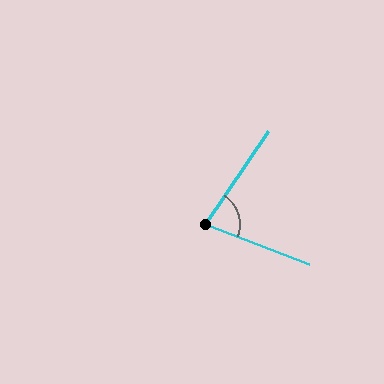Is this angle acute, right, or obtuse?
It is acute.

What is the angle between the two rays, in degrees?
Approximately 77 degrees.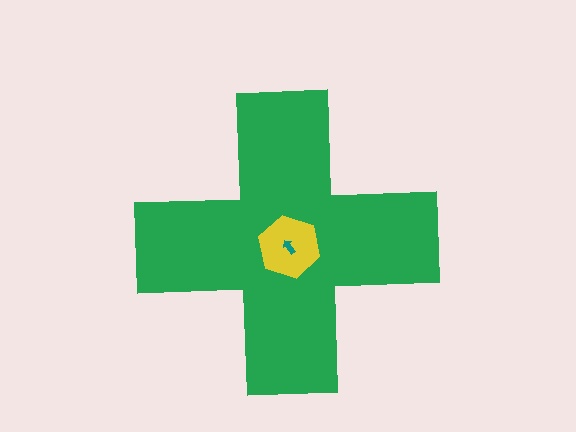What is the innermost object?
The teal arrow.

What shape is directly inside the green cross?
The yellow hexagon.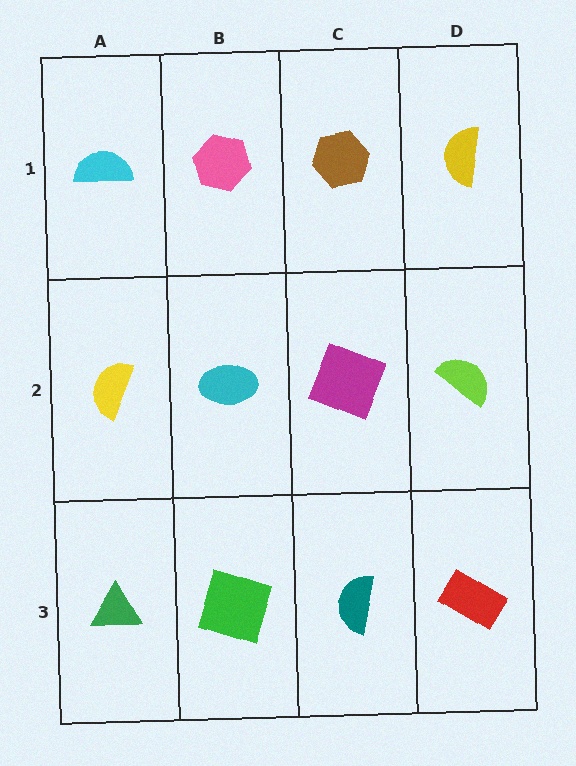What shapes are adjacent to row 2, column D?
A yellow semicircle (row 1, column D), a red rectangle (row 3, column D), a magenta square (row 2, column C).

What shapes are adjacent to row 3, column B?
A cyan ellipse (row 2, column B), a green triangle (row 3, column A), a teal semicircle (row 3, column C).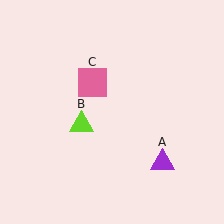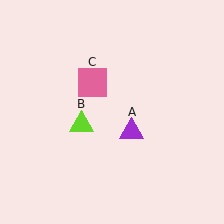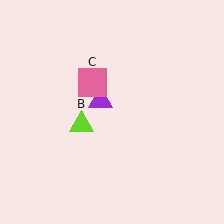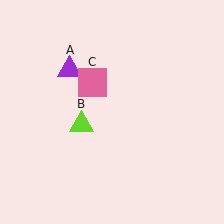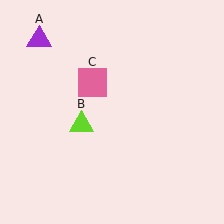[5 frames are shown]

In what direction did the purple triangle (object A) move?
The purple triangle (object A) moved up and to the left.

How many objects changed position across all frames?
1 object changed position: purple triangle (object A).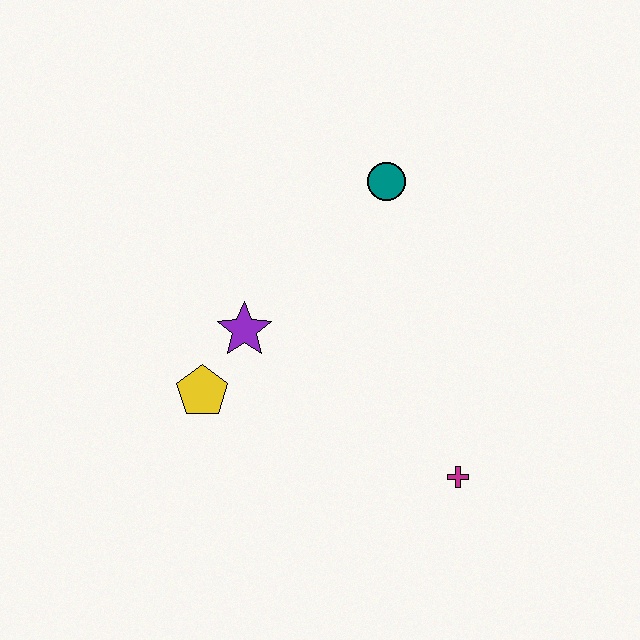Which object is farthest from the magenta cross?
The teal circle is farthest from the magenta cross.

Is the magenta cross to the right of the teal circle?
Yes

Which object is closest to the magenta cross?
The purple star is closest to the magenta cross.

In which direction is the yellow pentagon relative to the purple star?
The yellow pentagon is below the purple star.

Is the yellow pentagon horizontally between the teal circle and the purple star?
No